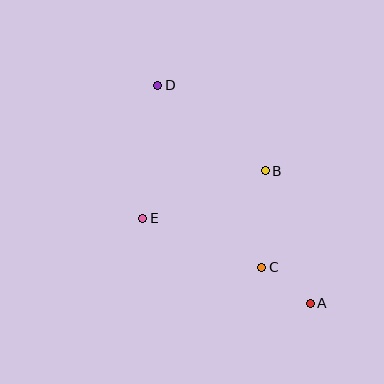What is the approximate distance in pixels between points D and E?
The distance between D and E is approximately 134 pixels.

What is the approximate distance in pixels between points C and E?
The distance between C and E is approximately 128 pixels.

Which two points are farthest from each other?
Points A and D are farthest from each other.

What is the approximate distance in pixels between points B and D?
The distance between B and D is approximately 138 pixels.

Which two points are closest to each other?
Points A and C are closest to each other.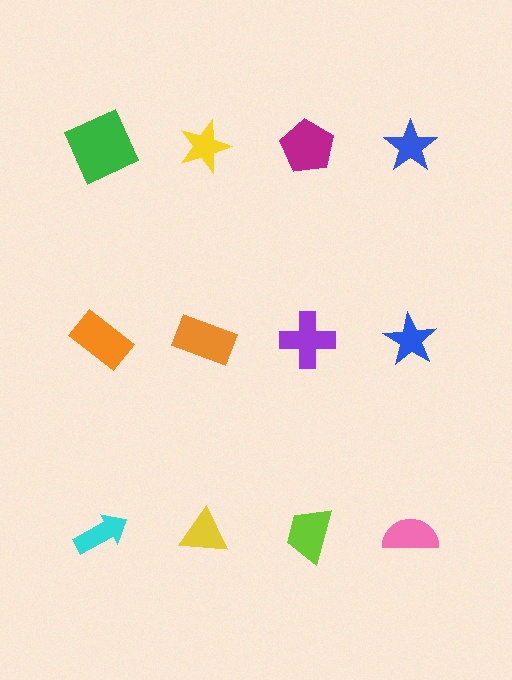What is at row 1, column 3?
A magenta pentagon.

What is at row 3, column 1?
A cyan arrow.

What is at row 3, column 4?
A pink semicircle.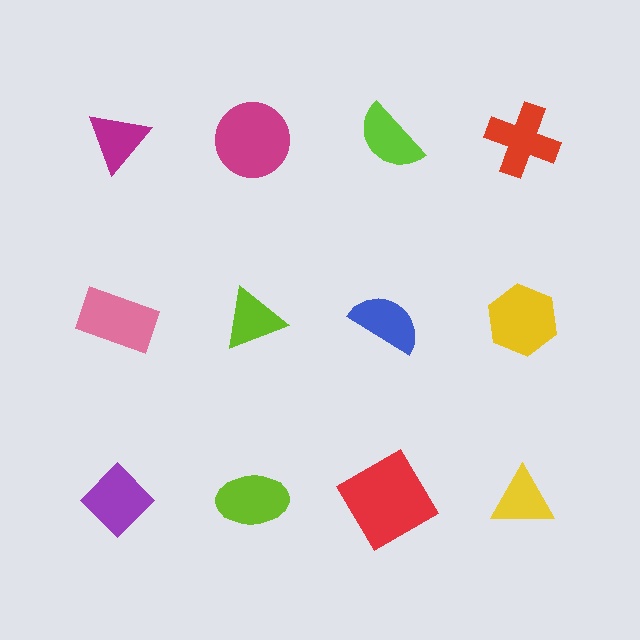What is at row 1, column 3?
A lime semicircle.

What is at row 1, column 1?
A magenta triangle.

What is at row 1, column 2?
A magenta circle.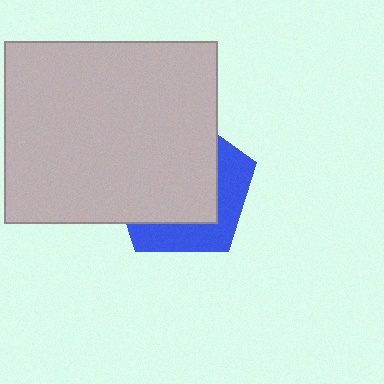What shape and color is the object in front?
The object in front is a light gray rectangle.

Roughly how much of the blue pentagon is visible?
A small part of it is visible (roughly 35%).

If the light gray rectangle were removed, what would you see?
You would see the complete blue pentagon.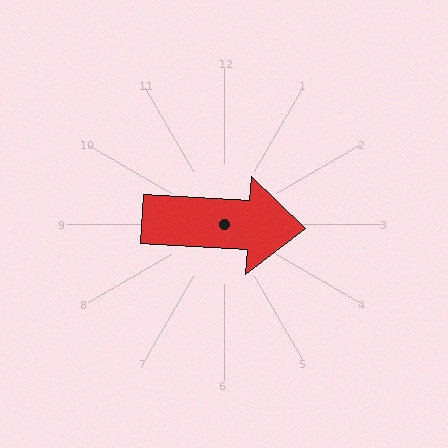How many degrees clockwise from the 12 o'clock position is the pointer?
Approximately 93 degrees.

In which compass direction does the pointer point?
East.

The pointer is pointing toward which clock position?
Roughly 3 o'clock.